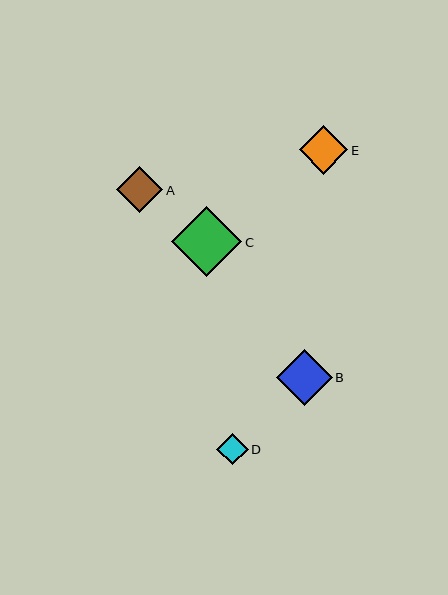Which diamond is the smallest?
Diamond D is the smallest with a size of approximately 32 pixels.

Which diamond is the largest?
Diamond C is the largest with a size of approximately 70 pixels.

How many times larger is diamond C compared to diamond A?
Diamond C is approximately 1.5 times the size of diamond A.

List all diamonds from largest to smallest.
From largest to smallest: C, B, E, A, D.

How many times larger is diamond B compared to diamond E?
Diamond B is approximately 1.2 times the size of diamond E.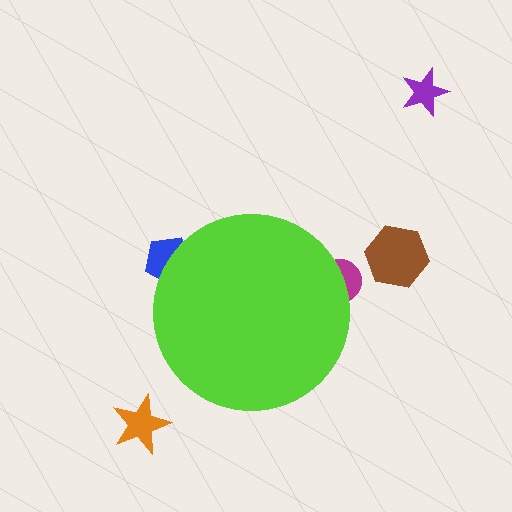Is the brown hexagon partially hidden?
No, the brown hexagon is fully visible.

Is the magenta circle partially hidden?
Yes, the magenta circle is partially hidden behind the lime circle.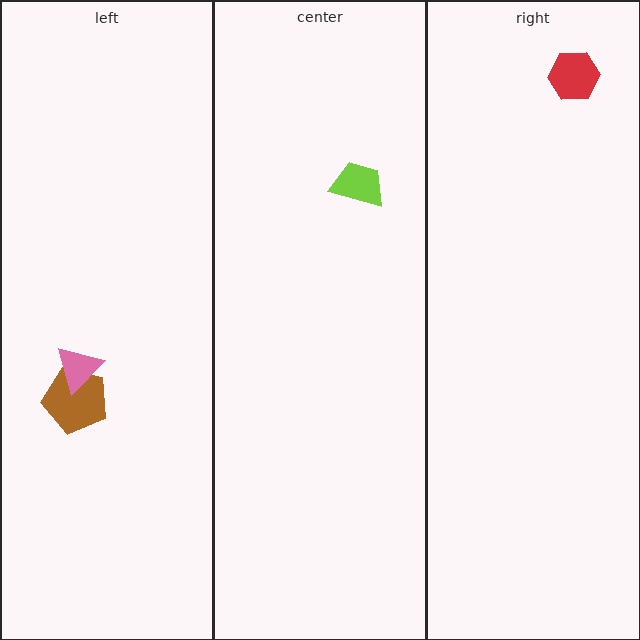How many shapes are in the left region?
2.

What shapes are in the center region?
The lime trapezoid.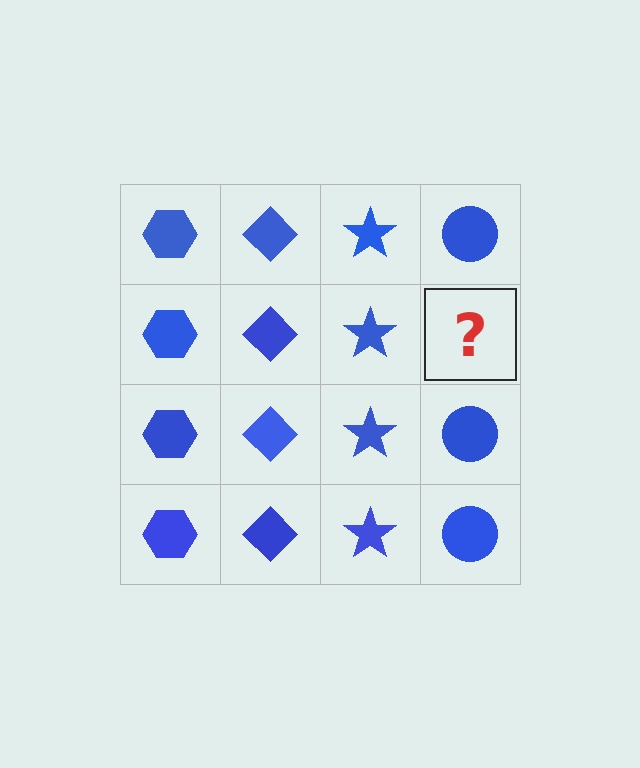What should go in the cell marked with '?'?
The missing cell should contain a blue circle.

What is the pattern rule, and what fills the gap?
The rule is that each column has a consistent shape. The gap should be filled with a blue circle.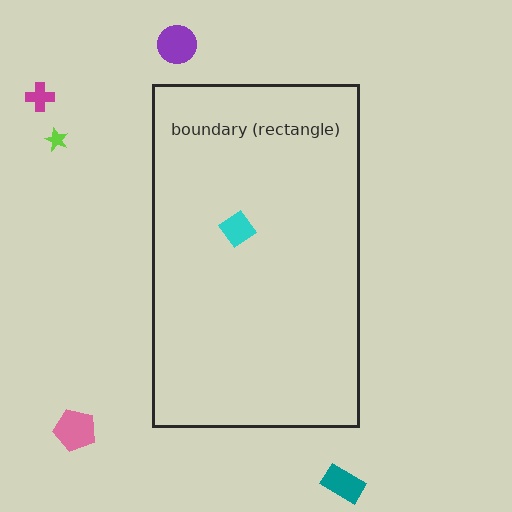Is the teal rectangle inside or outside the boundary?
Outside.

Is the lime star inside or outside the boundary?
Outside.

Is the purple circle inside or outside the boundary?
Outside.